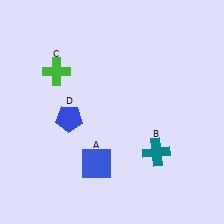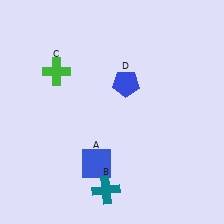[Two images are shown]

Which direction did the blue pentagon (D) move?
The blue pentagon (D) moved right.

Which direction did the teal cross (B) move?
The teal cross (B) moved left.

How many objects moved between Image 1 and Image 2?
2 objects moved between the two images.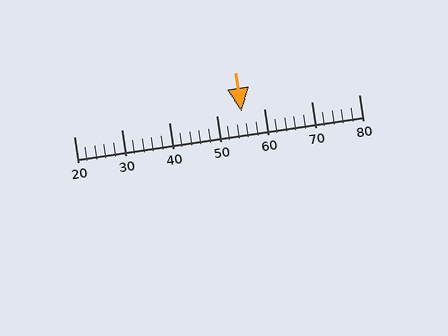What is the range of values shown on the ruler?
The ruler shows values from 20 to 80.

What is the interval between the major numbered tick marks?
The major tick marks are spaced 10 units apart.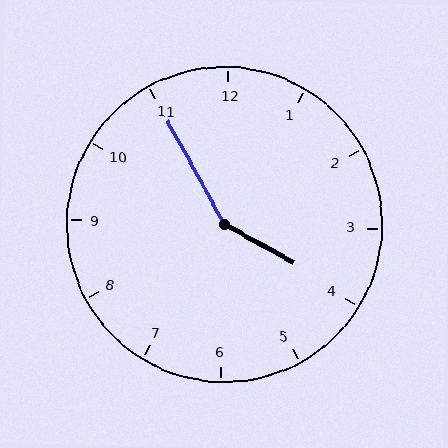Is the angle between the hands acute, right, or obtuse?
It is obtuse.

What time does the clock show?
3:55.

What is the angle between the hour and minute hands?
Approximately 148 degrees.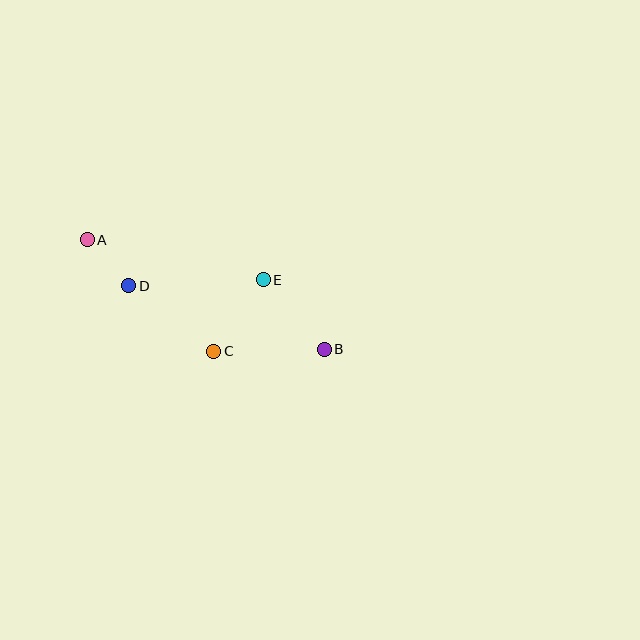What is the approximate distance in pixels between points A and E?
The distance between A and E is approximately 181 pixels.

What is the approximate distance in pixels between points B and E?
The distance between B and E is approximately 93 pixels.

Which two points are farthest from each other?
Points A and B are farthest from each other.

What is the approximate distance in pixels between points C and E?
The distance between C and E is approximately 87 pixels.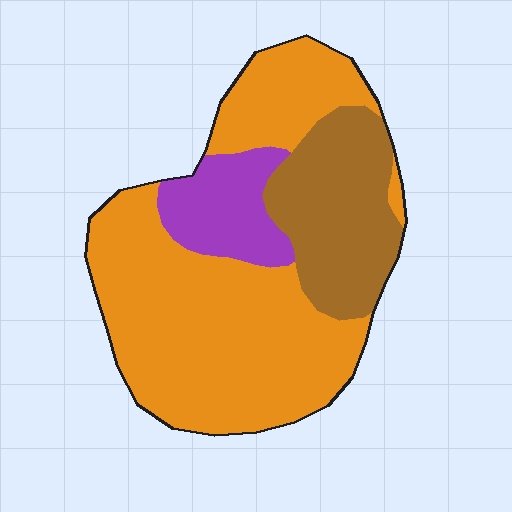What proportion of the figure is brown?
Brown covers around 25% of the figure.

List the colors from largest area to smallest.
From largest to smallest: orange, brown, purple.